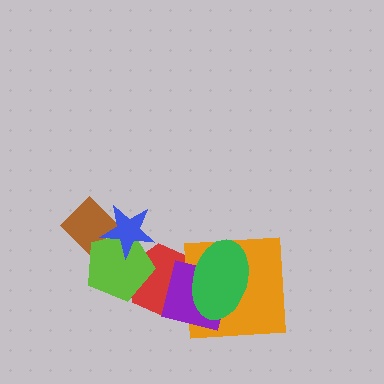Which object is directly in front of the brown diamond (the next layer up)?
The lime pentagon is directly in front of the brown diamond.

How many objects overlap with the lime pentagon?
3 objects overlap with the lime pentagon.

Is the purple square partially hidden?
Yes, it is partially covered by another shape.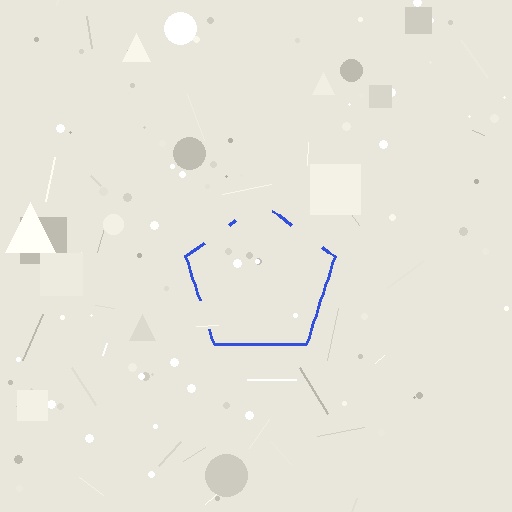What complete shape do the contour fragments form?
The contour fragments form a pentagon.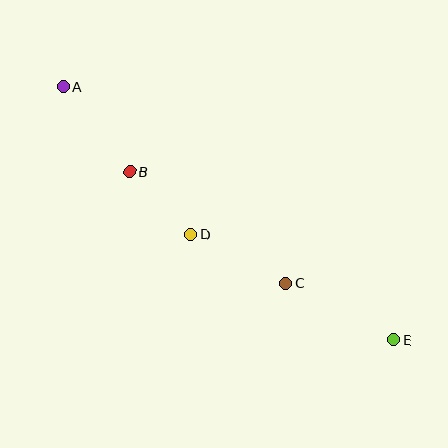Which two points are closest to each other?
Points B and D are closest to each other.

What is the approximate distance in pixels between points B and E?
The distance between B and E is approximately 313 pixels.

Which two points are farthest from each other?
Points A and E are farthest from each other.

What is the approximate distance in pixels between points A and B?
The distance between A and B is approximately 108 pixels.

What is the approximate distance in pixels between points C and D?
The distance between C and D is approximately 108 pixels.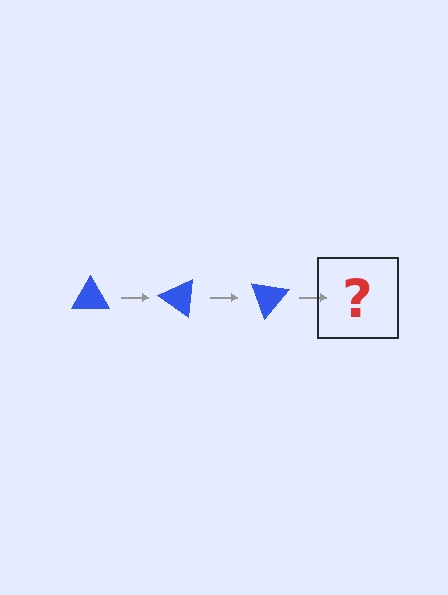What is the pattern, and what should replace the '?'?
The pattern is that the triangle rotates 35 degrees each step. The '?' should be a blue triangle rotated 105 degrees.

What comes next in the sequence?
The next element should be a blue triangle rotated 105 degrees.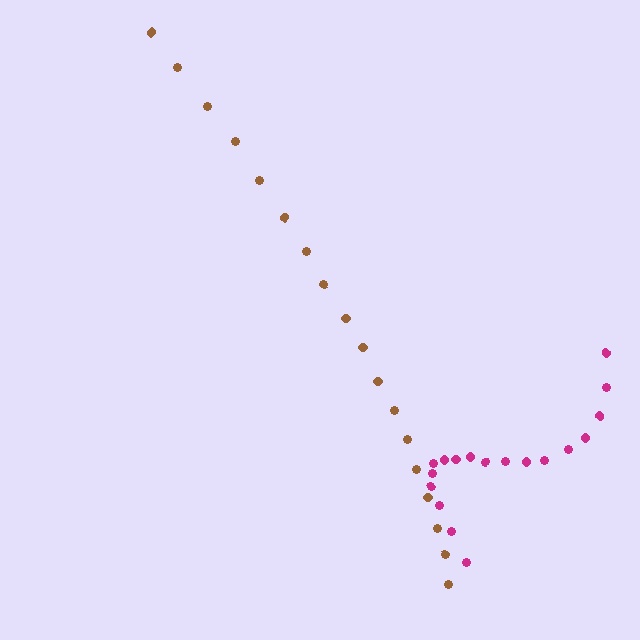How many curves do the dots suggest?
There are 2 distinct paths.